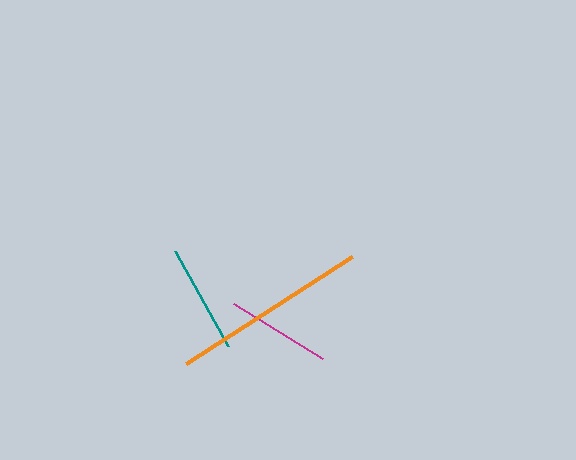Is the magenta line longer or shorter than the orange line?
The orange line is longer than the magenta line.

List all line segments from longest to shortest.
From longest to shortest: orange, teal, magenta.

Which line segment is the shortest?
The magenta line is the shortest at approximately 105 pixels.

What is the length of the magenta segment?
The magenta segment is approximately 105 pixels long.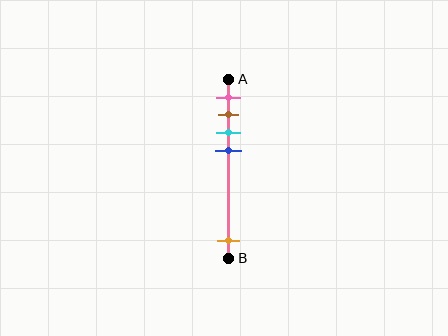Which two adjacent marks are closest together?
The brown and cyan marks are the closest adjacent pair.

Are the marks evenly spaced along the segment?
No, the marks are not evenly spaced.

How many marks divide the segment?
There are 5 marks dividing the segment.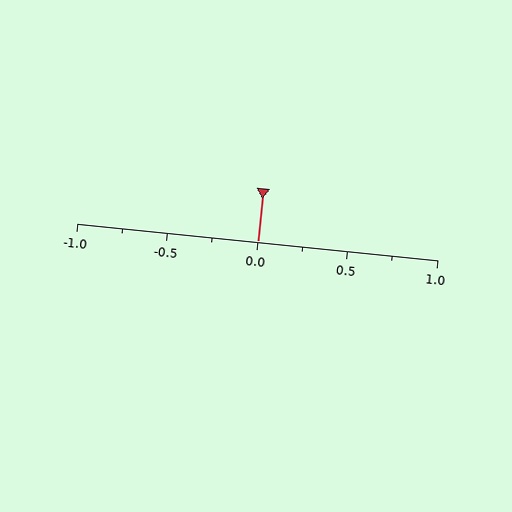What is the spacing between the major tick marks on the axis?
The major ticks are spaced 0.5 apart.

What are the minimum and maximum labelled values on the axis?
The axis runs from -1.0 to 1.0.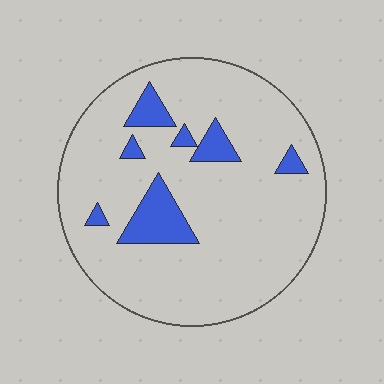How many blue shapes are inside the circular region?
7.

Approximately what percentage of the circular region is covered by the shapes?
Approximately 10%.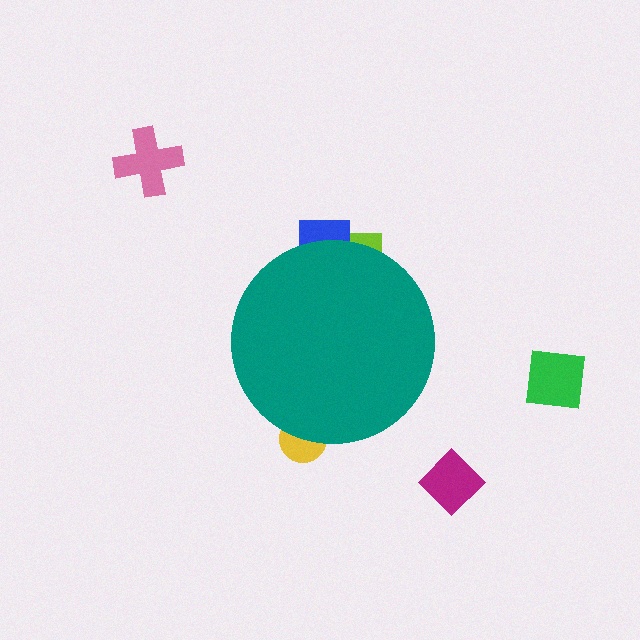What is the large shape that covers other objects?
A teal circle.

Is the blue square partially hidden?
Yes, the blue square is partially hidden behind the teal circle.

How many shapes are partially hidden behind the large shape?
3 shapes are partially hidden.